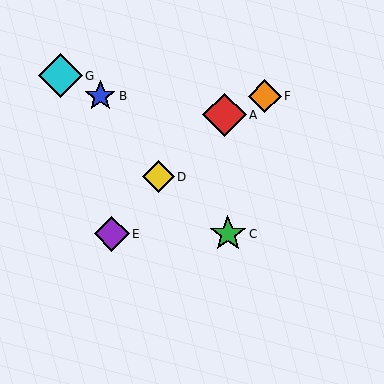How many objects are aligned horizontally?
2 objects (C, E) are aligned horizontally.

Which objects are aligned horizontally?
Objects C, E are aligned horizontally.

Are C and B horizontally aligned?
No, C is at y≈234 and B is at y≈96.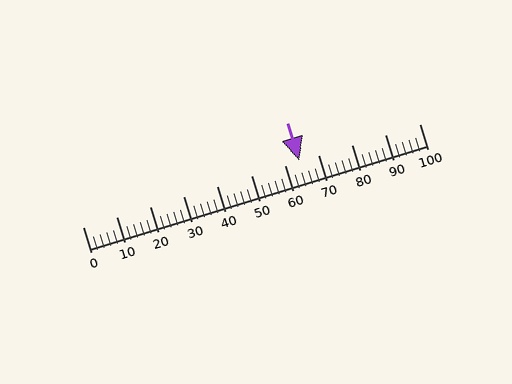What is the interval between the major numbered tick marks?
The major tick marks are spaced 10 units apart.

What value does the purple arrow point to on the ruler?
The purple arrow points to approximately 64.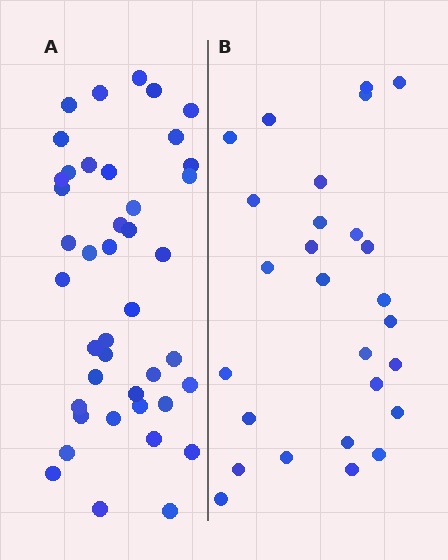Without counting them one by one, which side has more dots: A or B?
Region A (the left region) has more dots.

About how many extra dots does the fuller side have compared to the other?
Region A has approximately 15 more dots than region B.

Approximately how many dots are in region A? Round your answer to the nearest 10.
About 40 dots. (The exact count is 42, which rounds to 40.)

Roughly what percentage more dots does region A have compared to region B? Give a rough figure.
About 55% more.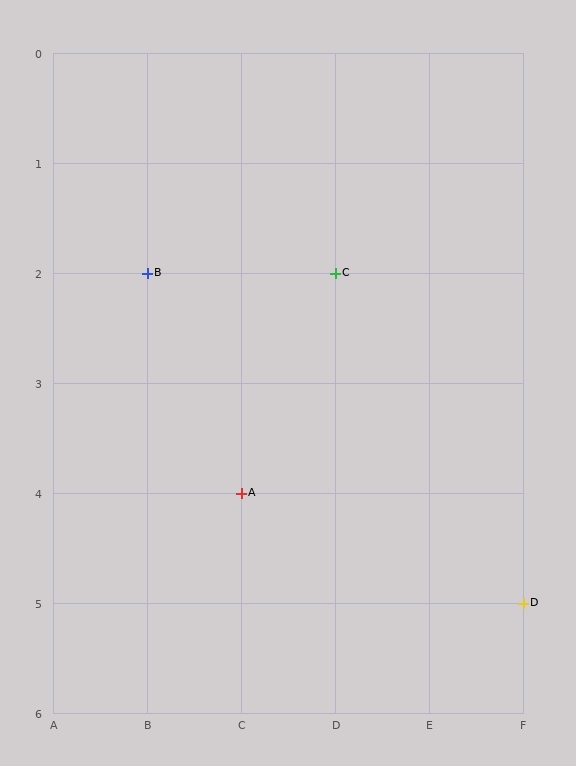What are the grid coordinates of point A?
Point A is at grid coordinates (C, 4).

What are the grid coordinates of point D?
Point D is at grid coordinates (F, 5).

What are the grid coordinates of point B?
Point B is at grid coordinates (B, 2).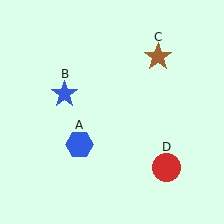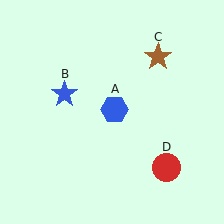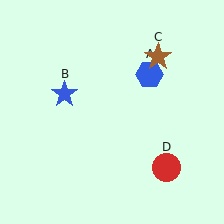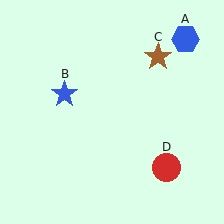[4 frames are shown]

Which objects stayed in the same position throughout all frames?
Blue star (object B) and brown star (object C) and red circle (object D) remained stationary.